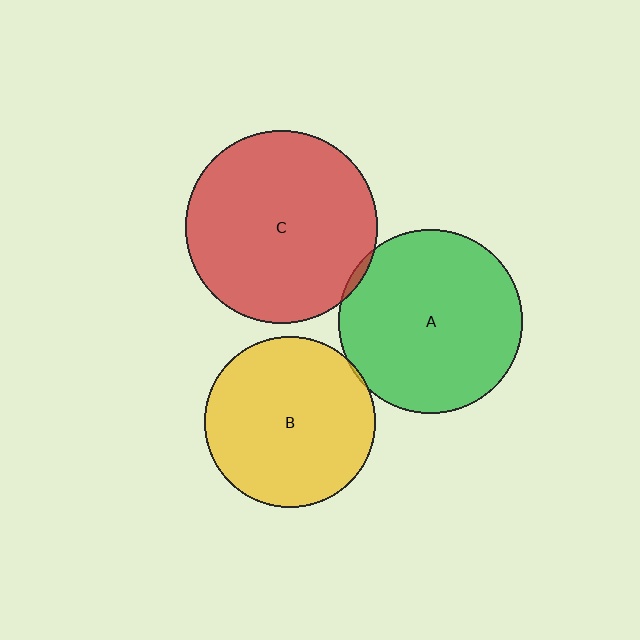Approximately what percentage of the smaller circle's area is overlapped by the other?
Approximately 5%.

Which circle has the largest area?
Circle C (red).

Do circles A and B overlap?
Yes.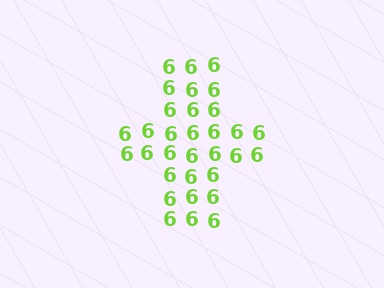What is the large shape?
The large shape is a cross.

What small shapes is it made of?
It is made of small digit 6's.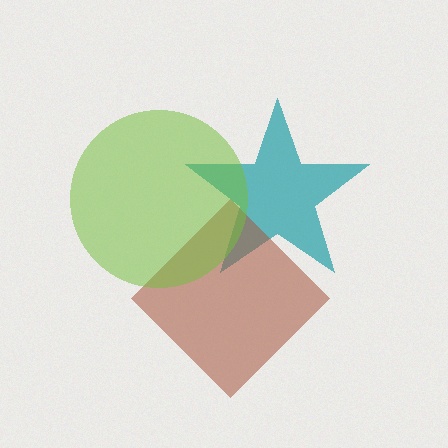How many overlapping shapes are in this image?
There are 3 overlapping shapes in the image.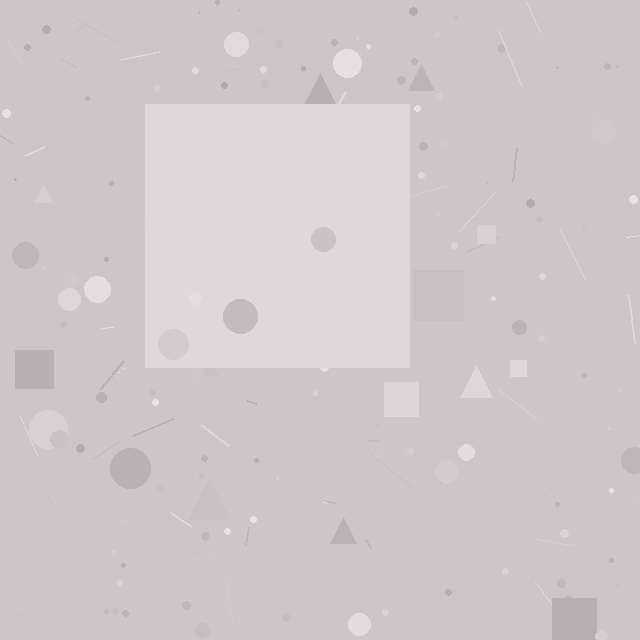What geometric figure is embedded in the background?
A square is embedded in the background.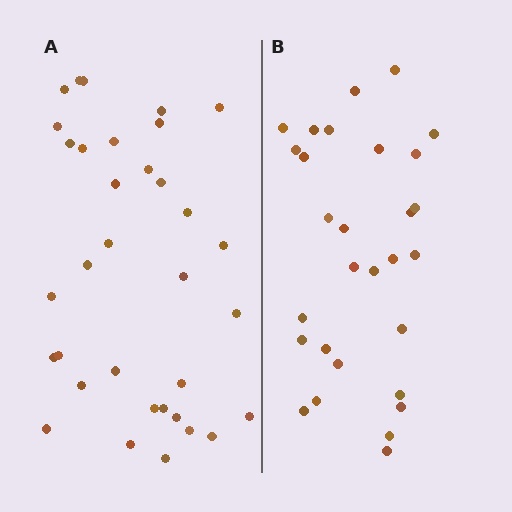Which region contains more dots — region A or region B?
Region A (the left region) has more dots.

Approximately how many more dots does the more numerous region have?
Region A has about 5 more dots than region B.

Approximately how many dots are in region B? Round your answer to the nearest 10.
About 30 dots. (The exact count is 29, which rounds to 30.)